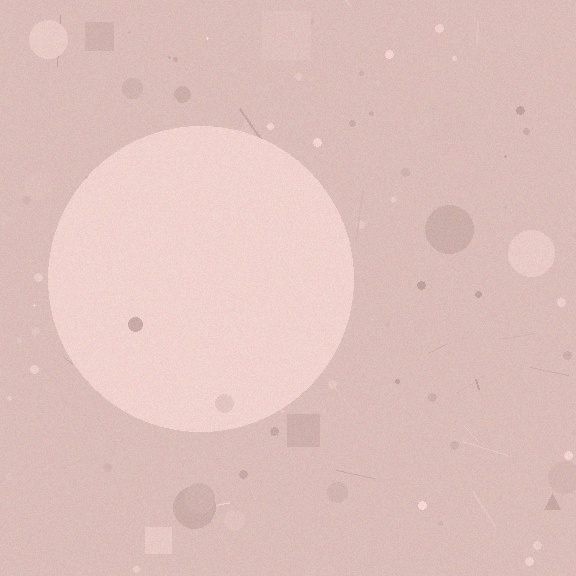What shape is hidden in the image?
A circle is hidden in the image.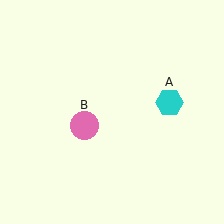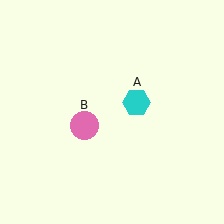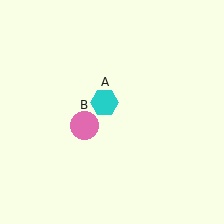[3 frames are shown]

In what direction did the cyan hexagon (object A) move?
The cyan hexagon (object A) moved left.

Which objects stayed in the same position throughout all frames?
Pink circle (object B) remained stationary.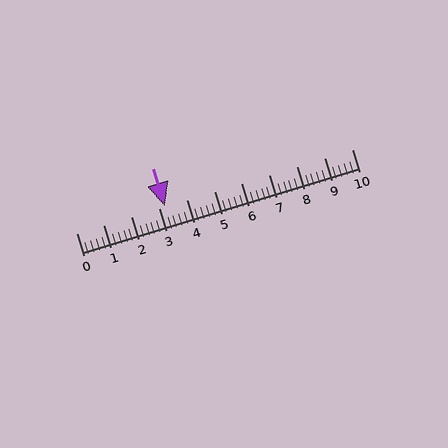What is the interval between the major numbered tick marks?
The major tick marks are spaced 1 units apart.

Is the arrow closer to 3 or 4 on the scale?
The arrow is closer to 3.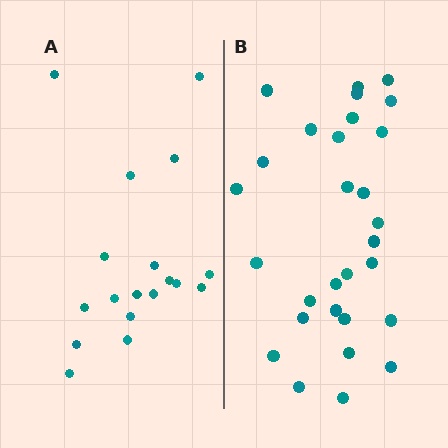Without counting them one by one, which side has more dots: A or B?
Region B (the right region) has more dots.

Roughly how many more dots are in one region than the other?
Region B has roughly 12 or so more dots than region A.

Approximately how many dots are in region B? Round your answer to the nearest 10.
About 30 dots. (The exact count is 29, which rounds to 30.)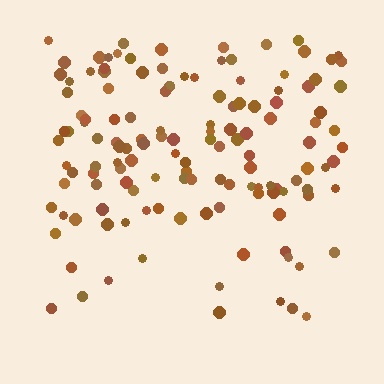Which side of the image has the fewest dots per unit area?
The bottom.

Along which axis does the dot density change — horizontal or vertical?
Vertical.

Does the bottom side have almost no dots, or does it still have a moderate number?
Still a moderate number, just noticeably fewer than the top.